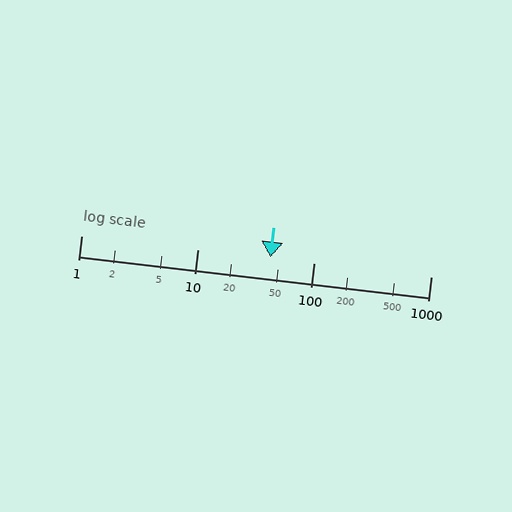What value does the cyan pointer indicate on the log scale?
The pointer indicates approximately 42.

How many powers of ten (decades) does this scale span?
The scale spans 3 decades, from 1 to 1000.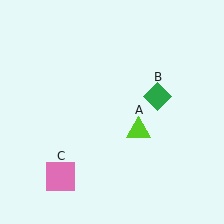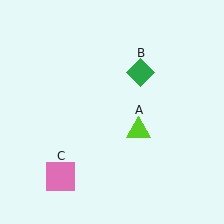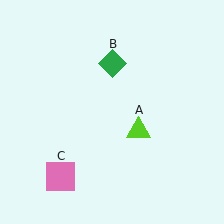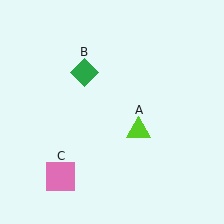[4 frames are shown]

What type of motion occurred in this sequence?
The green diamond (object B) rotated counterclockwise around the center of the scene.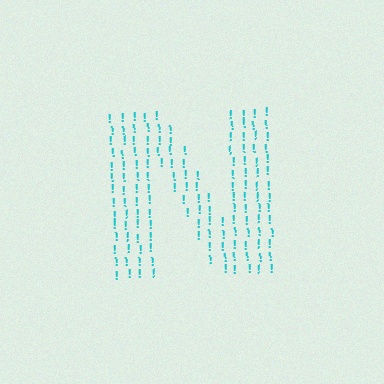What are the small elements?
The small elements are exclamation marks.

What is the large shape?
The large shape is the letter N.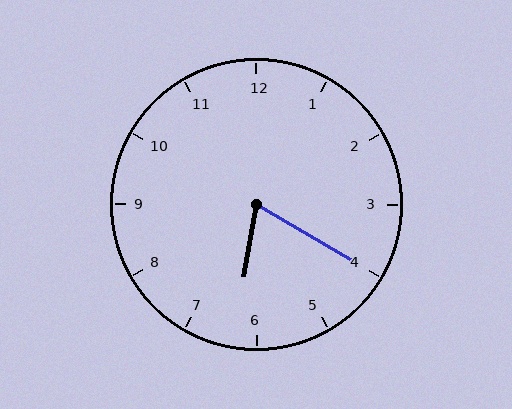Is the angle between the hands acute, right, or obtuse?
It is acute.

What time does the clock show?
6:20.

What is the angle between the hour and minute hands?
Approximately 70 degrees.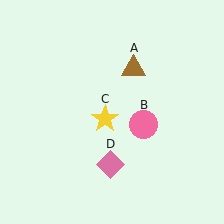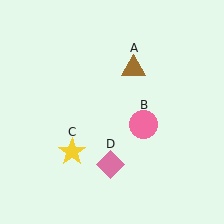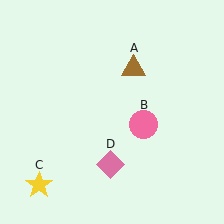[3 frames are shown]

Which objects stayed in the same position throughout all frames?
Brown triangle (object A) and pink circle (object B) and pink diamond (object D) remained stationary.